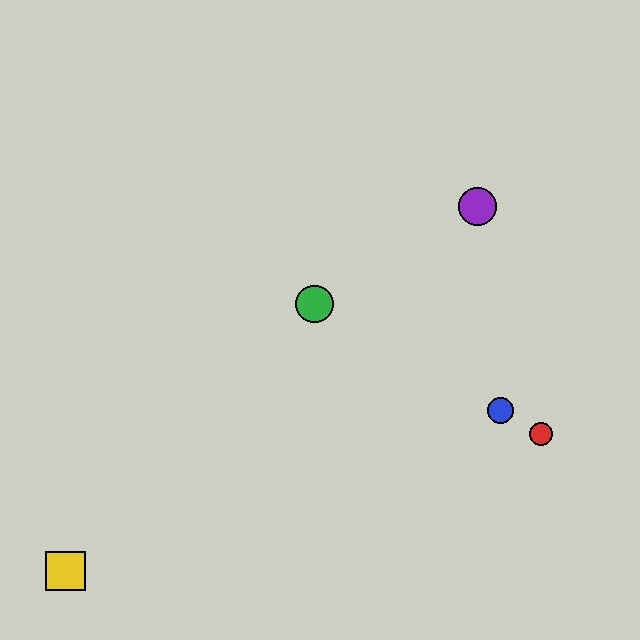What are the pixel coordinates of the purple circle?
The purple circle is at (477, 207).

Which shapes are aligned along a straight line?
The red circle, the blue circle, the green circle are aligned along a straight line.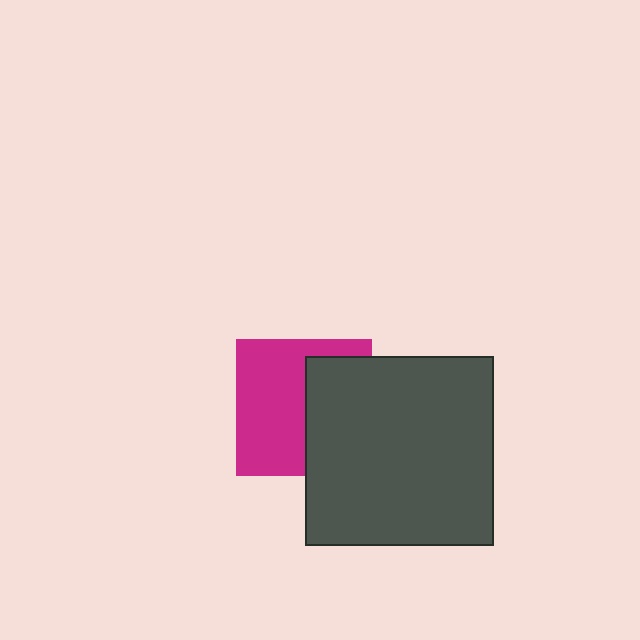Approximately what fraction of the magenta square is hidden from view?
Roughly 43% of the magenta square is hidden behind the dark gray square.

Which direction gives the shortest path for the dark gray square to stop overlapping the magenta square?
Moving right gives the shortest separation.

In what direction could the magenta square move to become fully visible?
The magenta square could move left. That would shift it out from behind the dark gray square entirely.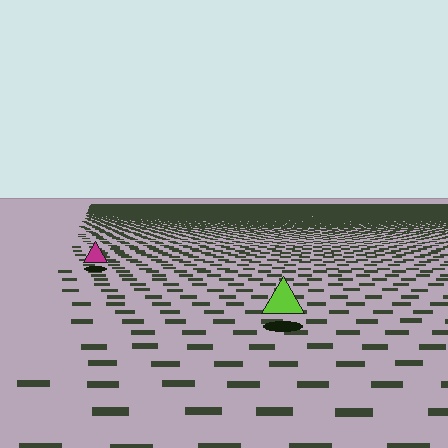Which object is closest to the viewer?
The lime triangle is closest. The texture marks near it are larger and more spread out.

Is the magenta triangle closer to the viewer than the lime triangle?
No. The lime triangle is closer — you can tell from the texture gradient: the ground texture is coarser near it.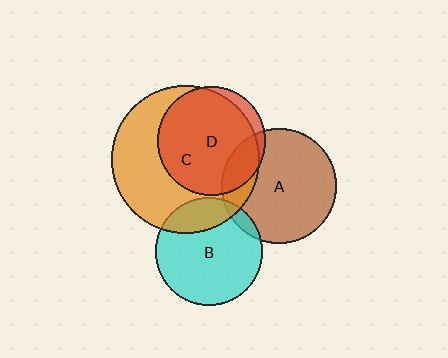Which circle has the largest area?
Circle C (orange).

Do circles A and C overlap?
Yes.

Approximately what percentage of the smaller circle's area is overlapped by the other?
Approximately 20%.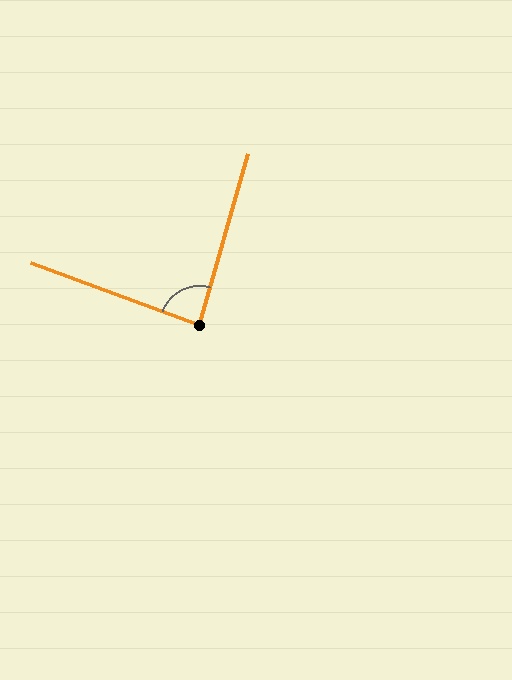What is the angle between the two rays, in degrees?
Approximately 86 degrees.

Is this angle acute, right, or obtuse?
It is approximately a right angle.